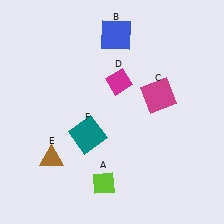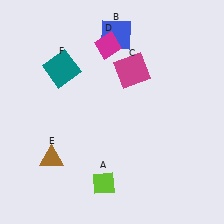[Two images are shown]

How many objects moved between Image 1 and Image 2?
3 objects moved between the two images.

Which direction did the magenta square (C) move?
The magenta square (C) moved left.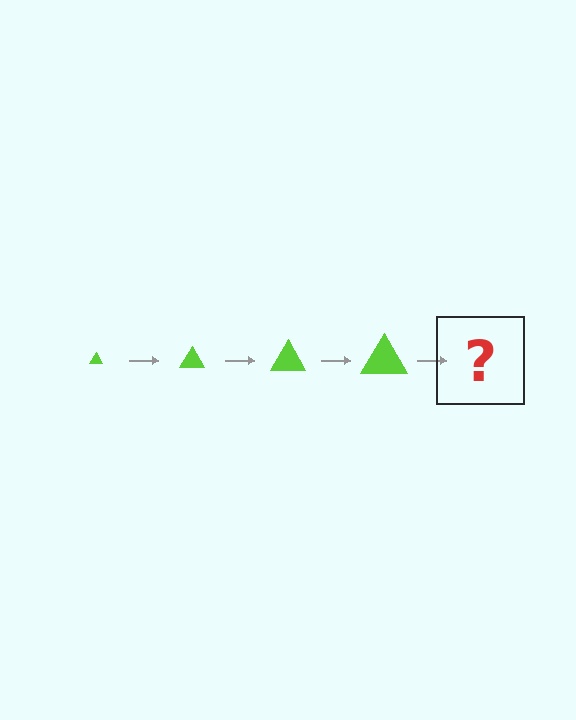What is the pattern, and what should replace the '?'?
The pattern is that the triangle gets progressively larger each step. The '?' should be a lime triangle, larger than the previous one.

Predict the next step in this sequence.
The next step is a lime triangle, larger than the previous one.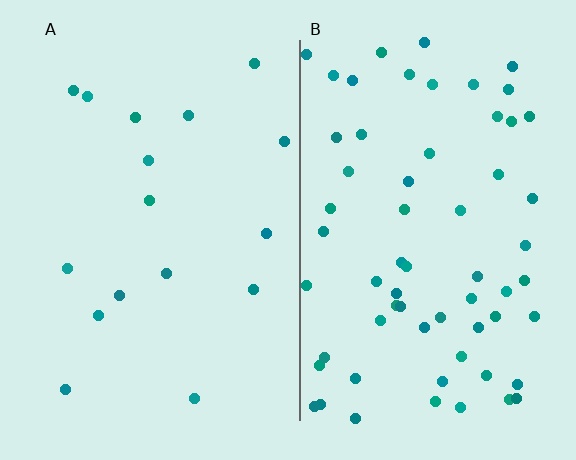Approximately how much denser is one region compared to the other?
Approximately 3.9× — region B over region A.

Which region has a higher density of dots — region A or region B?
B (the right).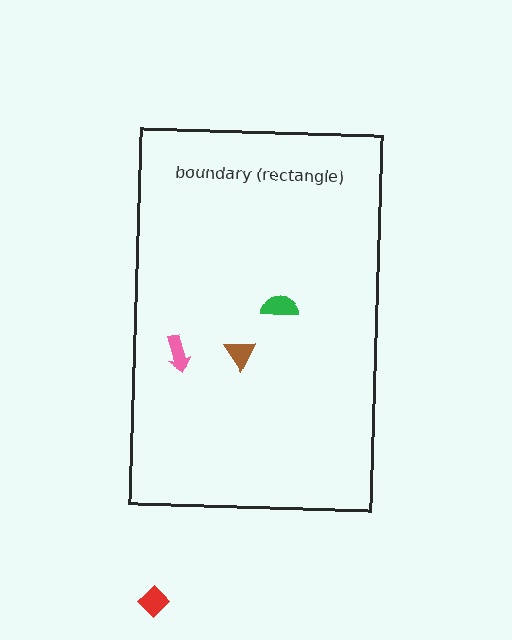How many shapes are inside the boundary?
3 inside, 1 outside.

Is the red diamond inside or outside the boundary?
Outside.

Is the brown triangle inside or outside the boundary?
Inside.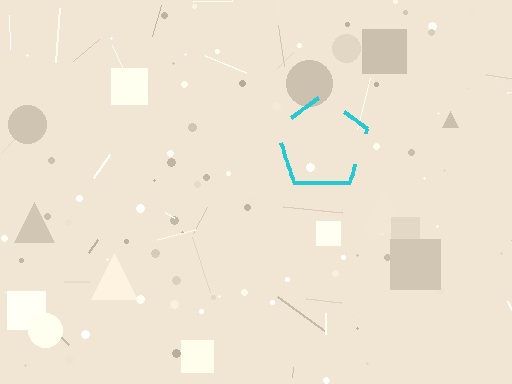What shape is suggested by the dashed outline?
The dashed outline suggests a pentagon.